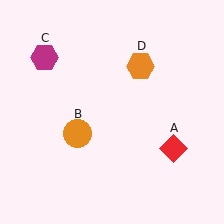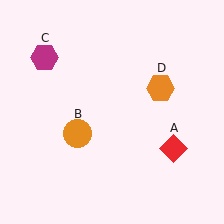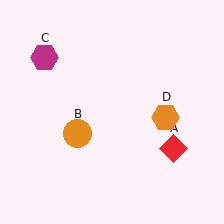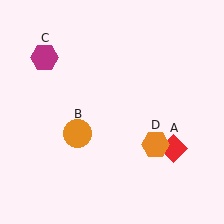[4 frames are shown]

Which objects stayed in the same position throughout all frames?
Red diamond (object A) and orange circle (object B) and magenta hexagon (object C) remained stationary.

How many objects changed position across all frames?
1 object changed position: orange hexagon (object D).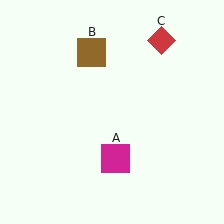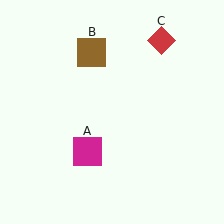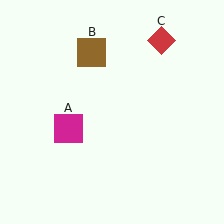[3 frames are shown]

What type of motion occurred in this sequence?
The magenta square (object A) rotated clockwise around the center of the scene.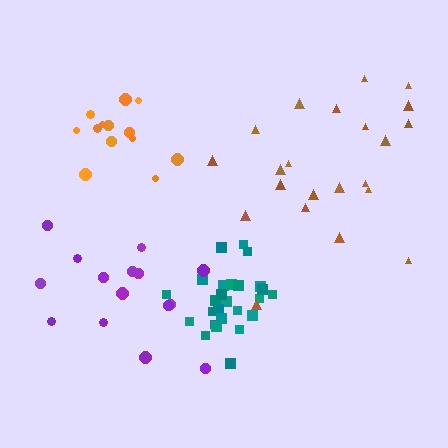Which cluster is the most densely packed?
Teal.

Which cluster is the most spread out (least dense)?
Brown.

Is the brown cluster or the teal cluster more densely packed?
Teal.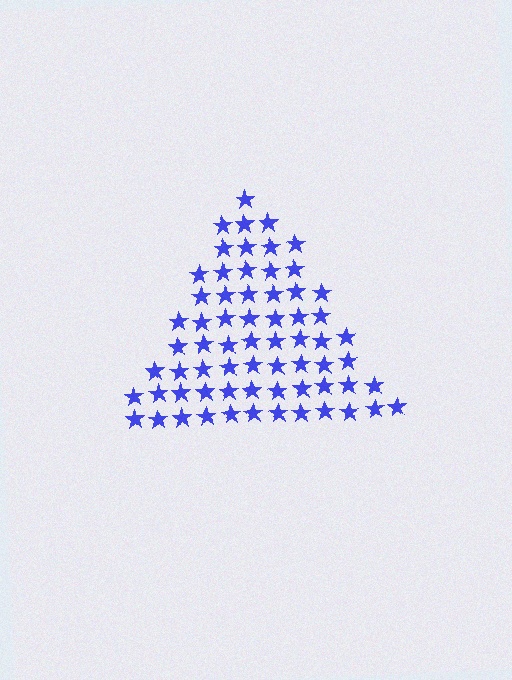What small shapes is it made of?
It is made of small stars.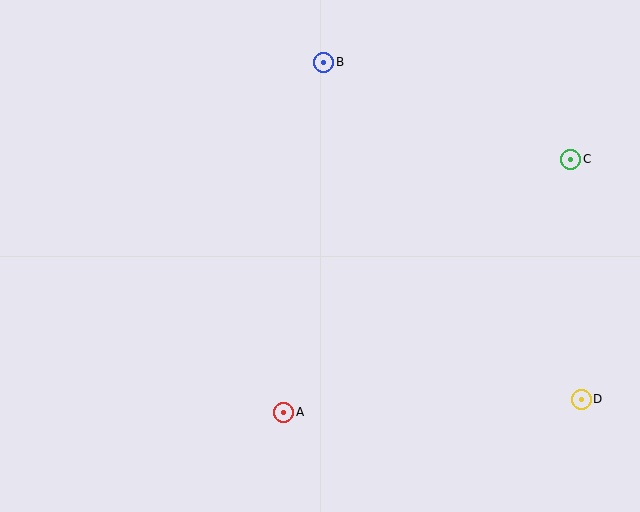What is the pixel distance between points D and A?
The distance between D and A is 298 pixels.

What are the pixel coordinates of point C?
Point C is at (571, 159).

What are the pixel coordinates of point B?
Point B is at (324, 62).